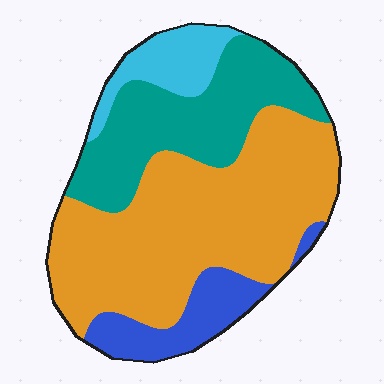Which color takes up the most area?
Orange, at roughly 50%.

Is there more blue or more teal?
Teal.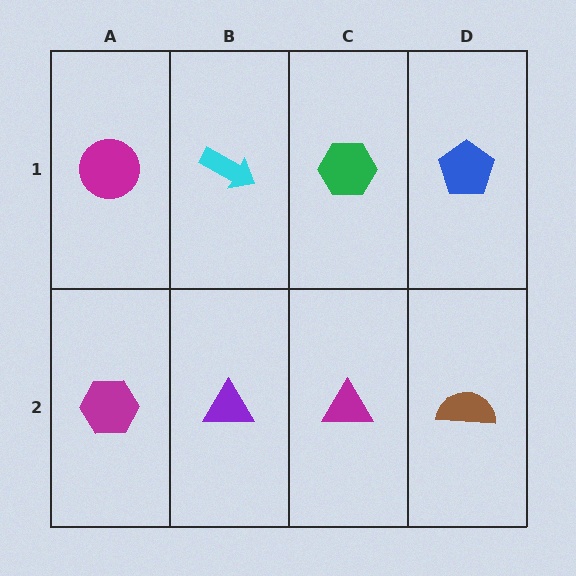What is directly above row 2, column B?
A cyan arrow.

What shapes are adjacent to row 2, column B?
A cyan arrow (row 1, column B), a magenta hexagon (row 2, column A), a magenta triangle (row 2, column C).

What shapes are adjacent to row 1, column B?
A purple triangle (row 2, column B), a magenta circle (row 1, column A), a green hexagon (row 1, column C).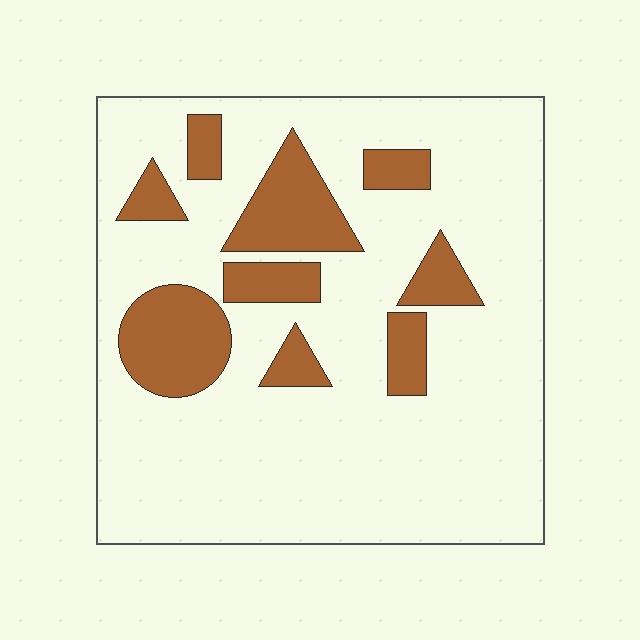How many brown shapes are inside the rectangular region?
9.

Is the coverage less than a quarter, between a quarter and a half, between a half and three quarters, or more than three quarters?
Less than a quarter.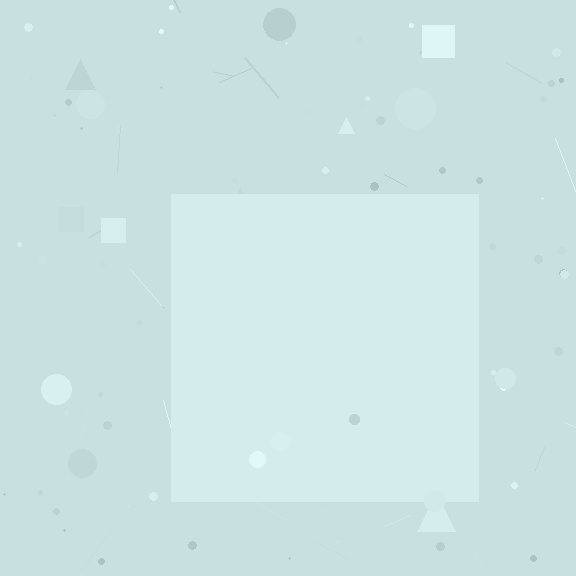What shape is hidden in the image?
A square is hidden in the image.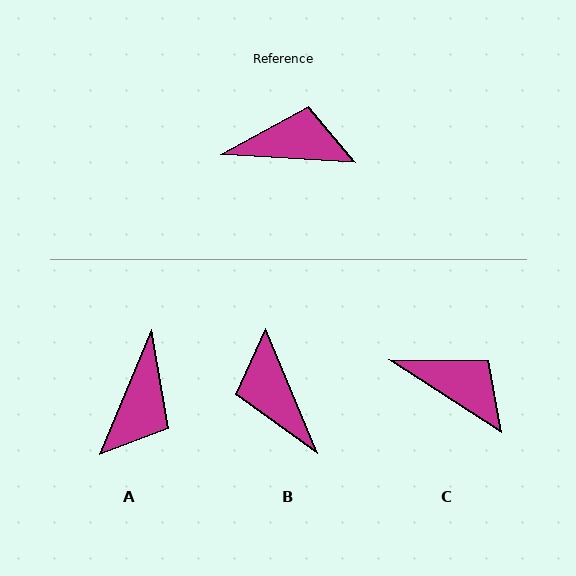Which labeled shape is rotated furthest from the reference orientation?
B, about 116 degrees away.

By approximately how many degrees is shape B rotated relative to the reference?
Approximately 116 degrees counter-clockwise.